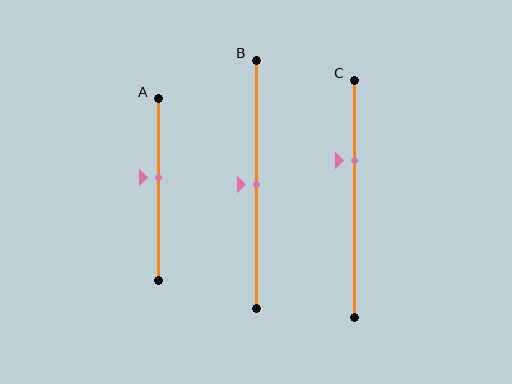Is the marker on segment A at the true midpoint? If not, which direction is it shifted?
No, the marker on segment A is shifted upward by about 7% of the segment length.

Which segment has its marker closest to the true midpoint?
Segment B has its marker closest to the true midpoint.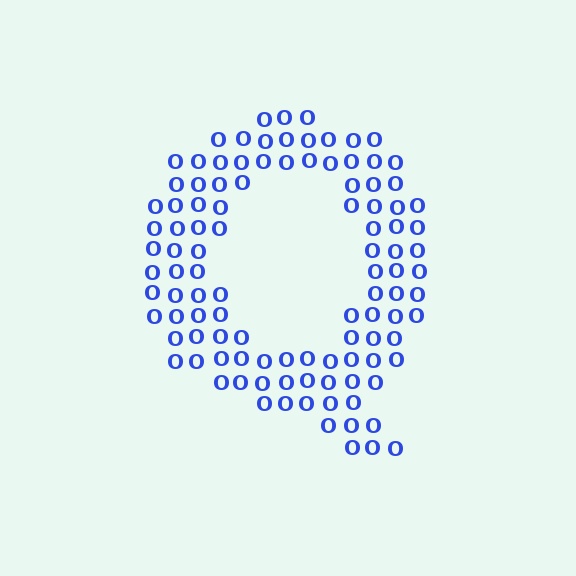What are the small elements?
The small elements are letter O's.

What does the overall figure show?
The overall figure shows the letter Q.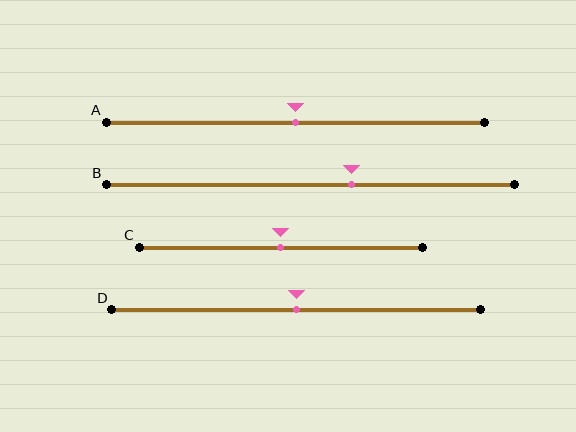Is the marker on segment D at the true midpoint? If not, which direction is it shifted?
Yes, the marker on segment D is at the true midpoint.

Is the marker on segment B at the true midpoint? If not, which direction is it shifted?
No, the marker on segment B is shifted to the right by about 10% of the segment length.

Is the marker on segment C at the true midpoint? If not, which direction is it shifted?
Yes, the marker on segment C is at the true midpoint.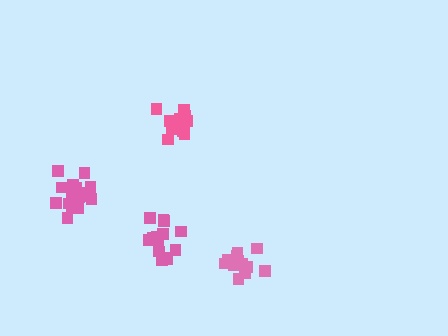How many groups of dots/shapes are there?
There are 4 groups.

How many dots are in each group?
Group 1: 15 dots, Group 2: 17 dots, Group 3: 13 dots, Group 4: 15 dots (60 total).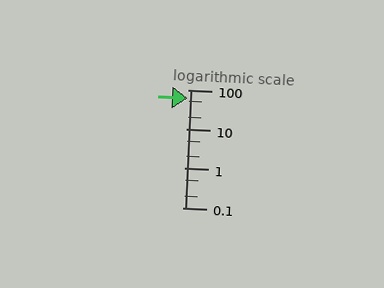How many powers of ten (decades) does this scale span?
The scale spans 3 decades, from 0.1 to 100.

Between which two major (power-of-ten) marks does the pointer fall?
The pointer is between 10 and 100.